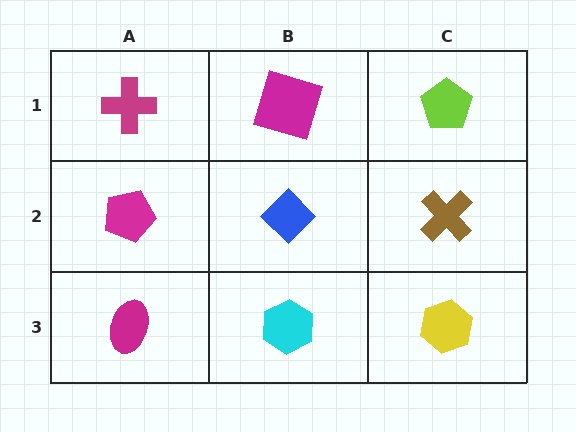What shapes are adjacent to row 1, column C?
A brown cross (row 2, column C), a magenta square (row 1, column B).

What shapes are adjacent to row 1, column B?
A blue diamond (row 2, column B), a magenta cross (row 1, column A), a lime pentagon (row 1, column C).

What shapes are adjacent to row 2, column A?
A magenta cross (row 1, column A), a magenta ellipse (row 3, column A), a blue diamond (row 2, column B).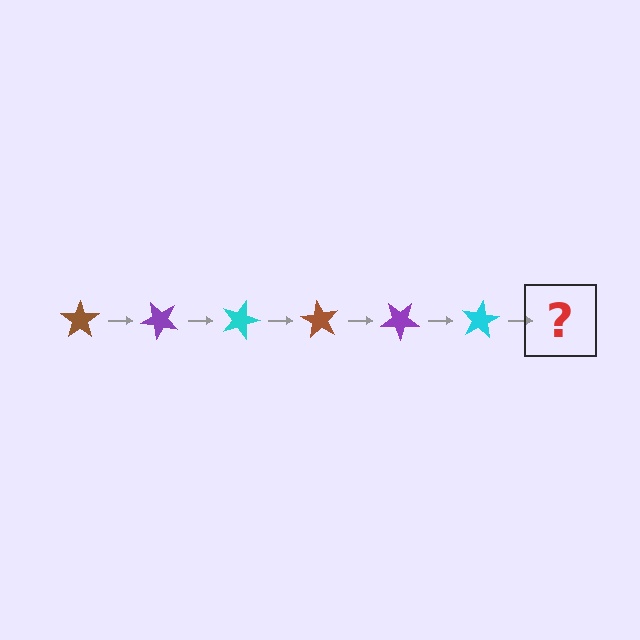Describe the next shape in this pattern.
It should be a brown star, rotated 270 degrees from the start.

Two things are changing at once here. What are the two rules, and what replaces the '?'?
The two rules are that it rotates 45 degrees each step and the color cycles through brown, purple, and cyan. The '?' should be a brown star, rotated 270 degrees from the start.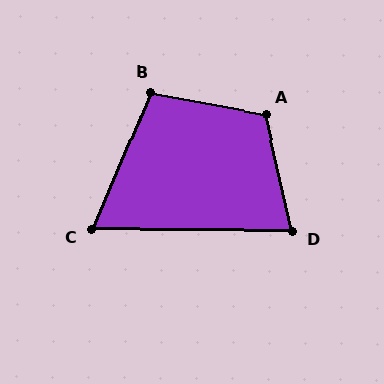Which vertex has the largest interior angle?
A, at approximately 113 degrees.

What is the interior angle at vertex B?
Approximately 103 degrees (obtuse).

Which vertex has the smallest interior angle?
C, at approximately 67 degrees.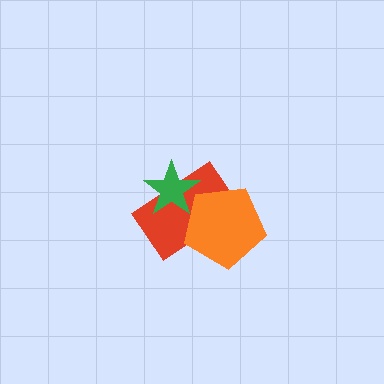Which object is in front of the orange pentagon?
The green star is in front of the orange pentagon.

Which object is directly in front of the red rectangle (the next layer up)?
The orange pentagon is directly in front of the red rectangle.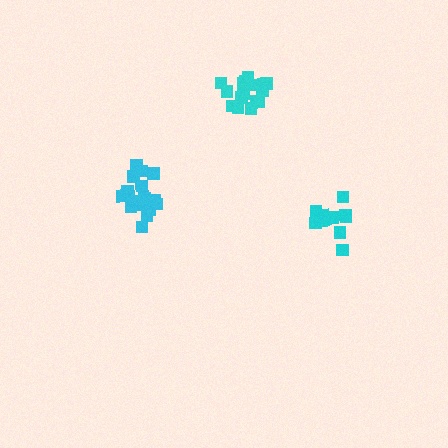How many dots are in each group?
Group 1: 16 dots, Group 2: 12 dots, Group 3: 16 dots (44 total).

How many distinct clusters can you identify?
There are 3 distinct clusters.